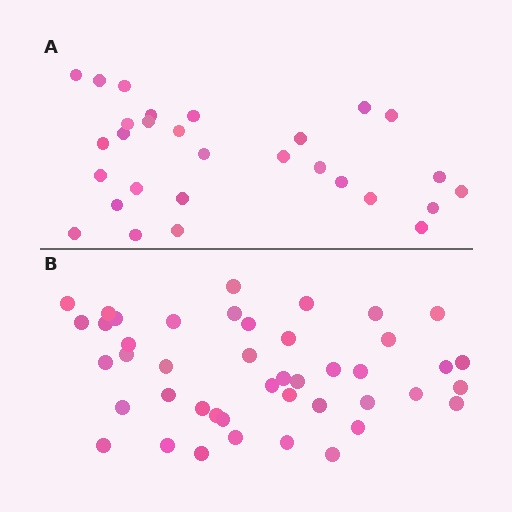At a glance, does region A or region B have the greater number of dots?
Region B (the bottom region) has more dots.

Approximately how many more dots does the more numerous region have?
Region B has approximately 15 more dots than region A.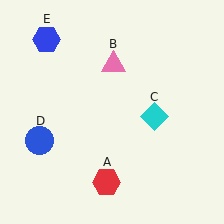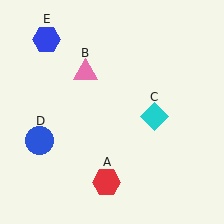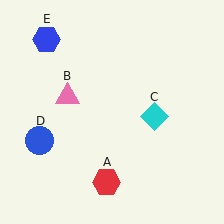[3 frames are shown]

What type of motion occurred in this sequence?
The pink triangle (object B) rotated counterclockwise around the center of the scene.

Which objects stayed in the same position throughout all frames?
Red hexagon (object A) and cyan diamond (object C) and blue circle (object D) and blue hexagon (object E) remained stationary.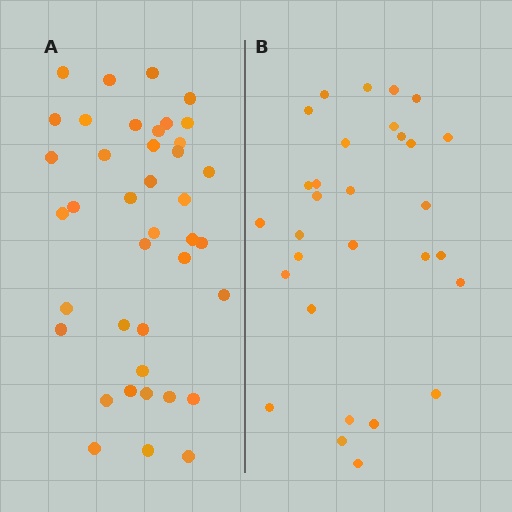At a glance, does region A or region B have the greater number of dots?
Region A (the left region) has more dots.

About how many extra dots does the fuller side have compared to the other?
Region A has roughly 10 or so more dots than region B.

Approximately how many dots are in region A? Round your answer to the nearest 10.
About 40 dots.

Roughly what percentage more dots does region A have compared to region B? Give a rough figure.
About 35% more.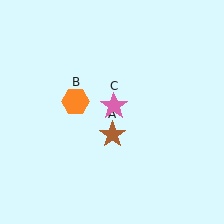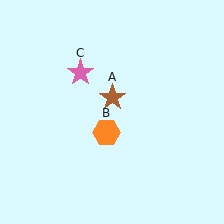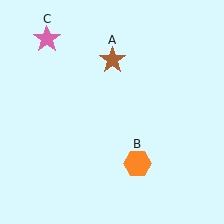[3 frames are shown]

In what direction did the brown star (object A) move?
The brown star (object A) moved up.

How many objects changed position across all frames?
3 objects changed position: brown star (object A), orange hexagon (object B), pink star (object C).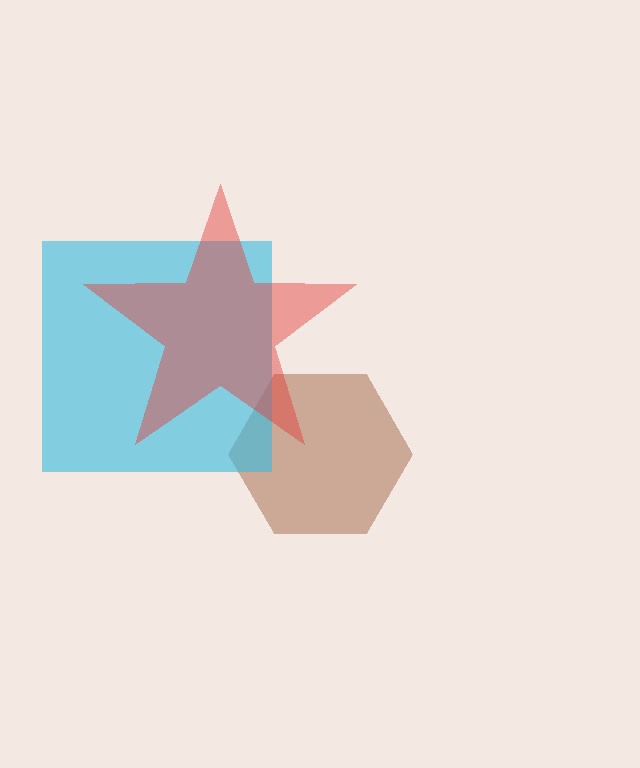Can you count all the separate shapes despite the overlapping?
Yes, there are 3 separate shapes.